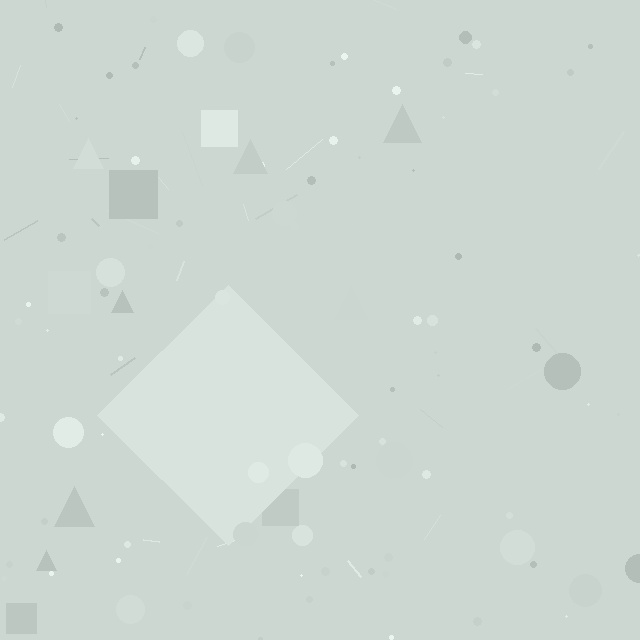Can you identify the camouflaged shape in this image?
The camouflaged shape is a diamond.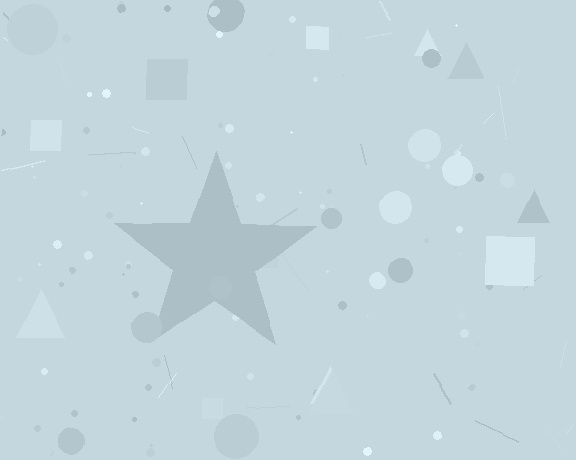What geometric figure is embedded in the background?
A star is embedded in the background.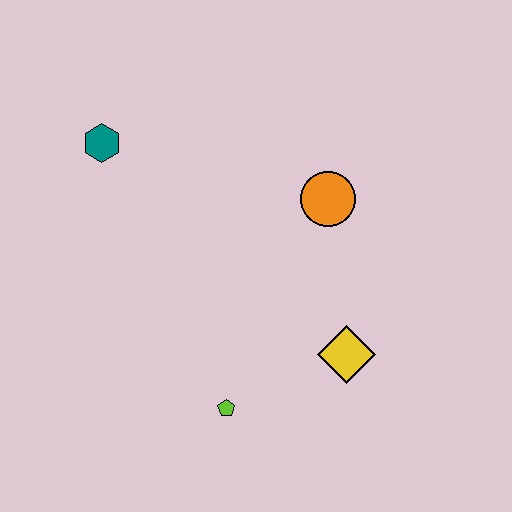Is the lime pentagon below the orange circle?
Yes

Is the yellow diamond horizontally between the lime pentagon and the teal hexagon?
No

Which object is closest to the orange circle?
The yellow diamond is closest to the orange circle.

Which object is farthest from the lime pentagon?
The teal hexagon is farthest from the lime pentagon.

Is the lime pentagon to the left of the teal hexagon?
No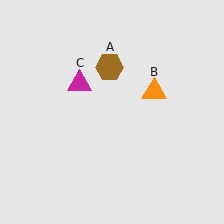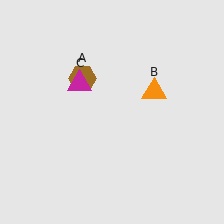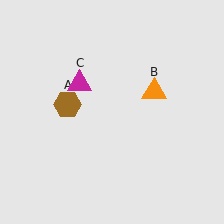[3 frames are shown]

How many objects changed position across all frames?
1 object changed position: brown hexagon (object A).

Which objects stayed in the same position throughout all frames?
Orange triangle (object B) and magenta triangle (object C) remained stationary.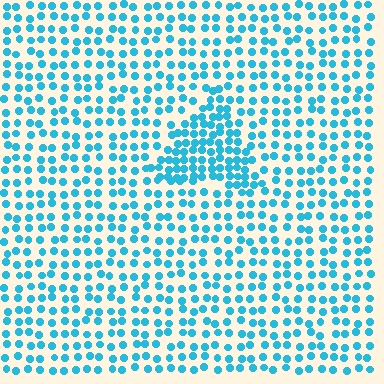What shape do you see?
I see a triangle.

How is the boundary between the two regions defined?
The boundary is defined by a change in element density (approximately 1.8x ratio). All elements are the same color, size, and shape.